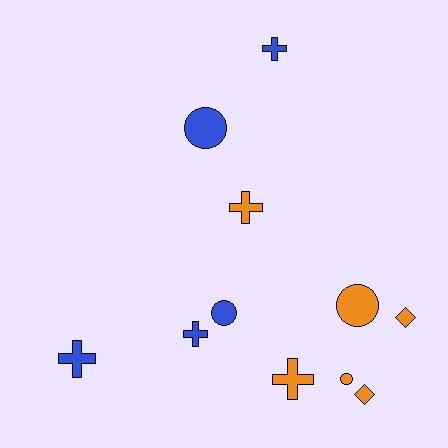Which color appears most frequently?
Orange, with 6 objects.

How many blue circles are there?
There are 2 blue circles.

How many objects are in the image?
There are 11 objects.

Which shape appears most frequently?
Cross, with 5 objects.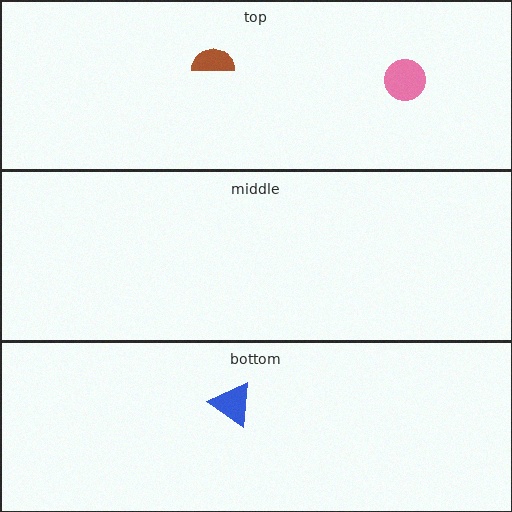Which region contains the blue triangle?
The bottom region.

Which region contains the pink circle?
The top region.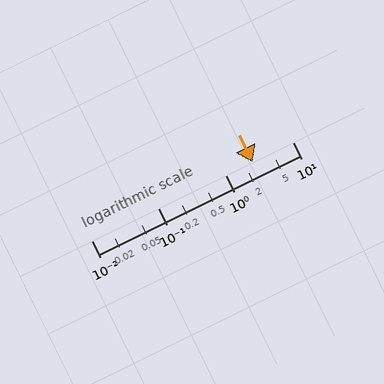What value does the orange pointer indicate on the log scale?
The pointer indicates approximately 2.5.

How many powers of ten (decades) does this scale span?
The scale spans 3 decades, from 0.01 to 10.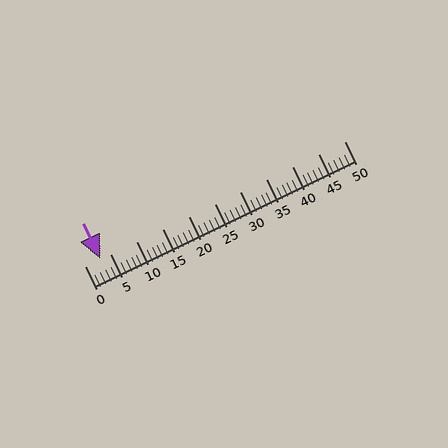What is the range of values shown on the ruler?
The ruler shows values from 0 to 50.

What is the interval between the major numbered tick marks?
The major tick marks are spaced 5 units apart.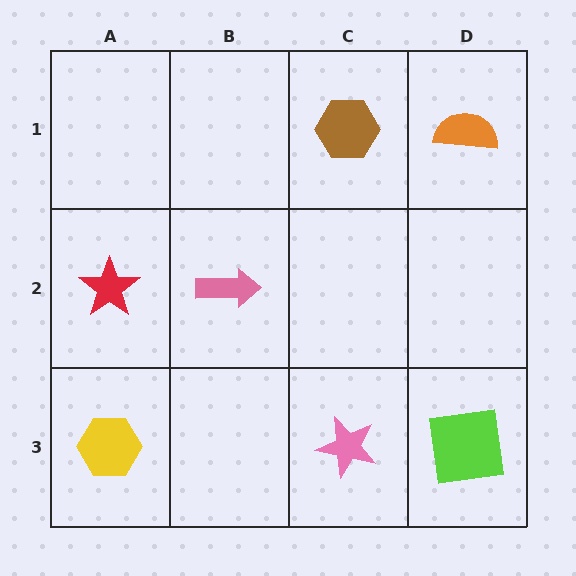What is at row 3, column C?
A pink star.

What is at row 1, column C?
A brown hexagon.